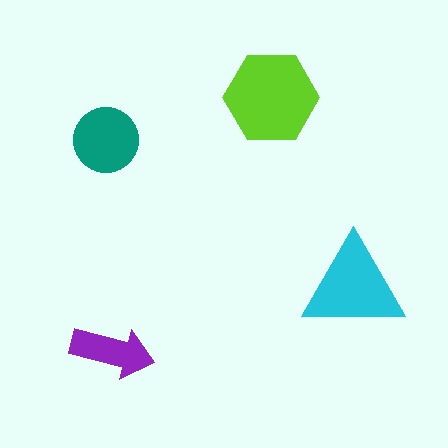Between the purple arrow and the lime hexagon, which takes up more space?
The lime hexagon.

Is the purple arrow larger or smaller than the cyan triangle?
Smaller.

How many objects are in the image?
There are 4 objects in the image.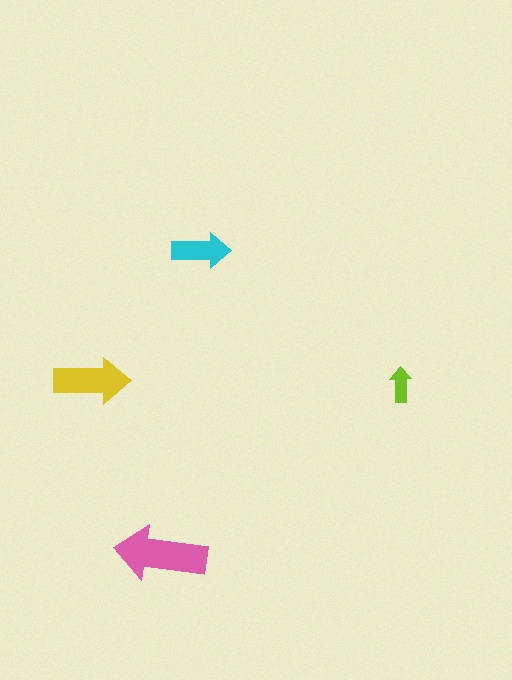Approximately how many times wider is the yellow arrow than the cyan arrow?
About 1.5 times wider.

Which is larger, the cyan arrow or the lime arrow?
The cyan one.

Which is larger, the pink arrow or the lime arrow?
The pink one.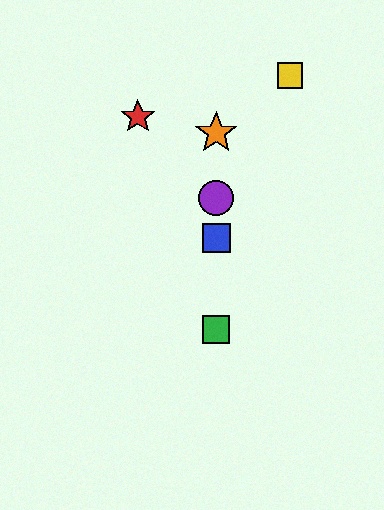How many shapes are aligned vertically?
4 shapes (the blue square, the green square, the purple circle, the orange star) are aligned vertically.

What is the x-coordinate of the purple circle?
The purple circle is at x≈216.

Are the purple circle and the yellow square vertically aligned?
No, the purple circle is at x≈216 and the yellow square is at x≈290.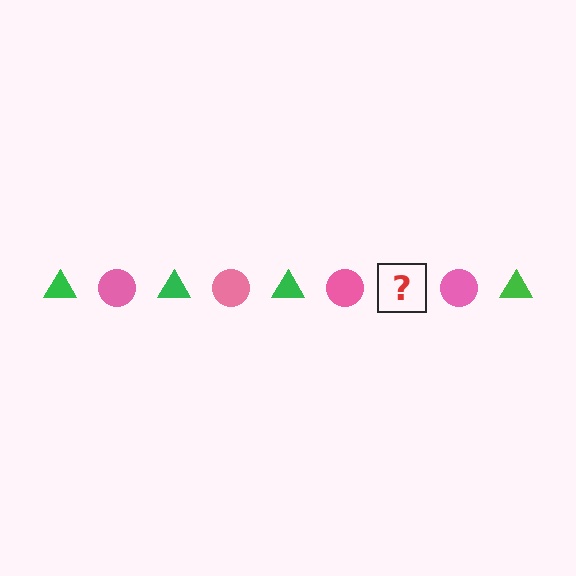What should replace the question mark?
The question mark should be replaced with a green triangle.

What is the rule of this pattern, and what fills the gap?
The rule is that the pattern alternates between green triangle and pink circle. The gap should be filled with a green triangle.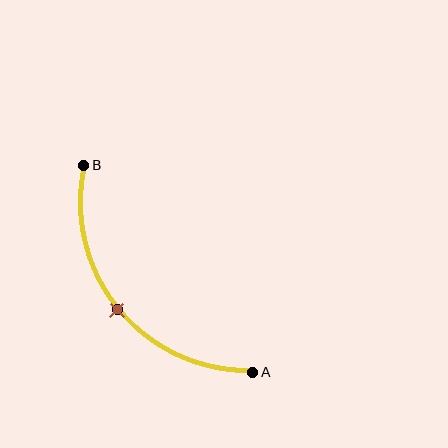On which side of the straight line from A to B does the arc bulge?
The arc bulges below and to the left of the straight line connecting A and B.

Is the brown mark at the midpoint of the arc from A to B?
Yes. The brown mark lies on the arc at equal arc-length from both A and B — it is the arc midpoint.